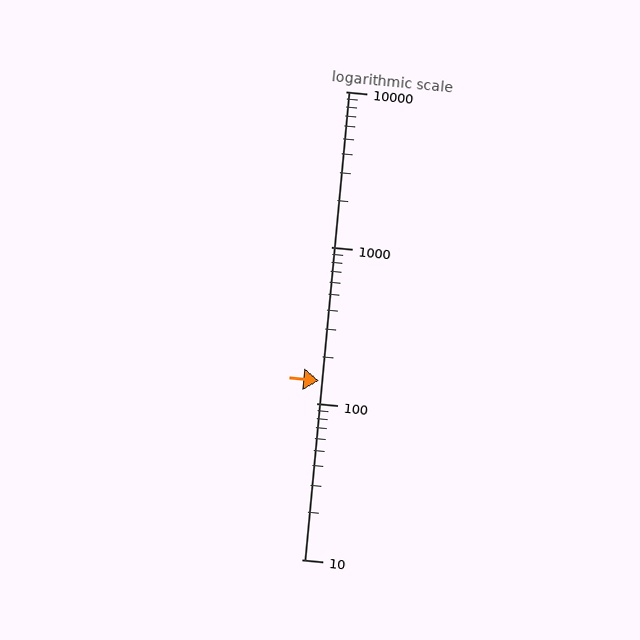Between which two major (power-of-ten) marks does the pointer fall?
The pointer is between 100 and 1000.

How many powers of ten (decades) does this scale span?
The scale spans 3 decades, from 10 to 10000.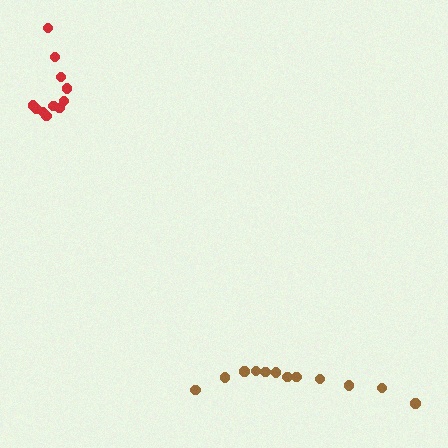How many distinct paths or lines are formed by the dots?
There are 2 distinct paths.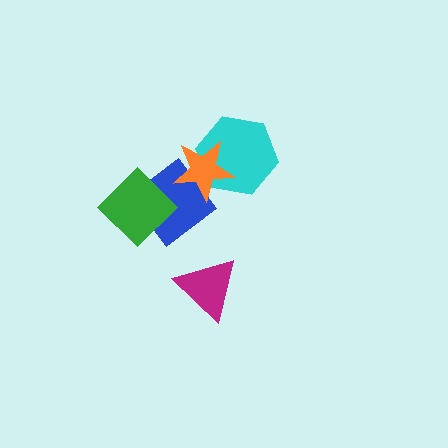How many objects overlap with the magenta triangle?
0 objects overlap with the magenta triangle.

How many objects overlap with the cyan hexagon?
1 object overlaps with the cyan hexagon.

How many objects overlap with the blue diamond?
2 objects overlap with the blue diamond.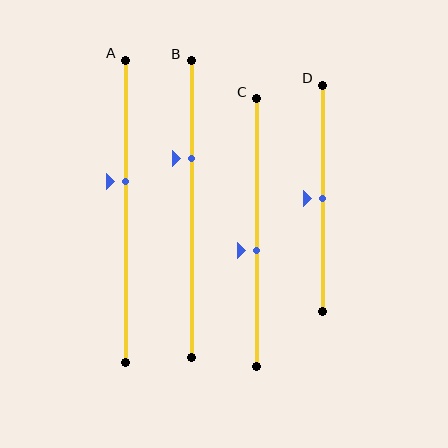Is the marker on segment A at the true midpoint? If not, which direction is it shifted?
No, the marker on segment A is shifted upward by about 10% of the segment length.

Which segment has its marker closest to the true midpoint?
Segment D has its marker closest to the true midpoint.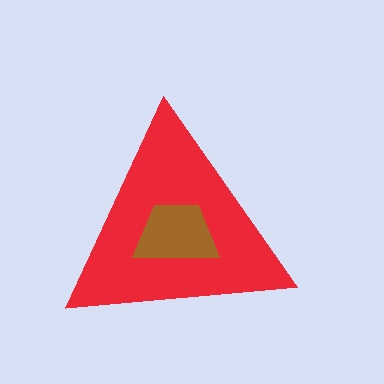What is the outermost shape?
The red triangle.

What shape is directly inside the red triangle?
The brown trapezoid.